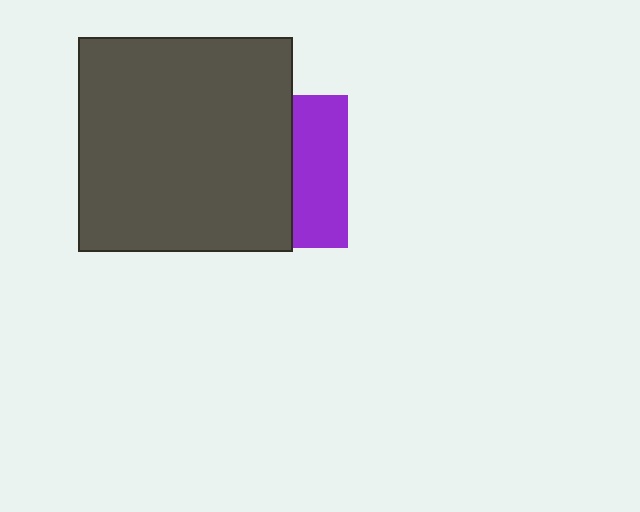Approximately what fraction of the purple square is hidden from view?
Roughly 64% of the purple square is hidden behind the dark gray square.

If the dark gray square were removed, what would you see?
You would see the complete purple square.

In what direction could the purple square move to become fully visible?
The purple square could move right. That would shift it out from behind the dark gray square entirely.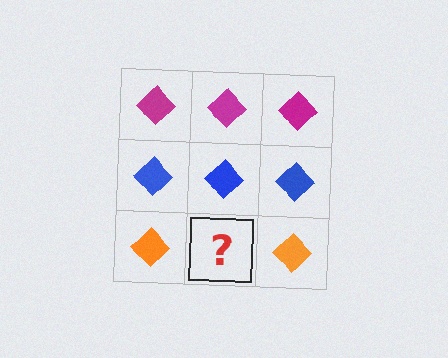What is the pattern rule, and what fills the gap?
The rule is that each row has a consistent color. The gap should be filled with an orange diamond.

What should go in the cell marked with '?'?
The missing cell should contain an orange diamond.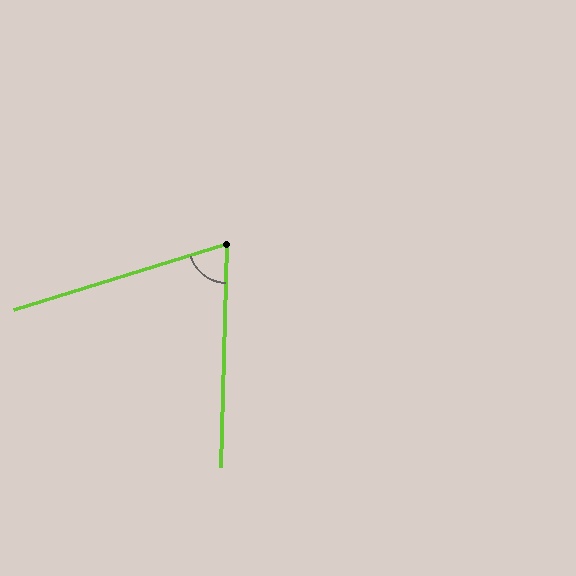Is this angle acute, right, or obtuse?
It is acute.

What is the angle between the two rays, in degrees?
Approximately 71 degrees.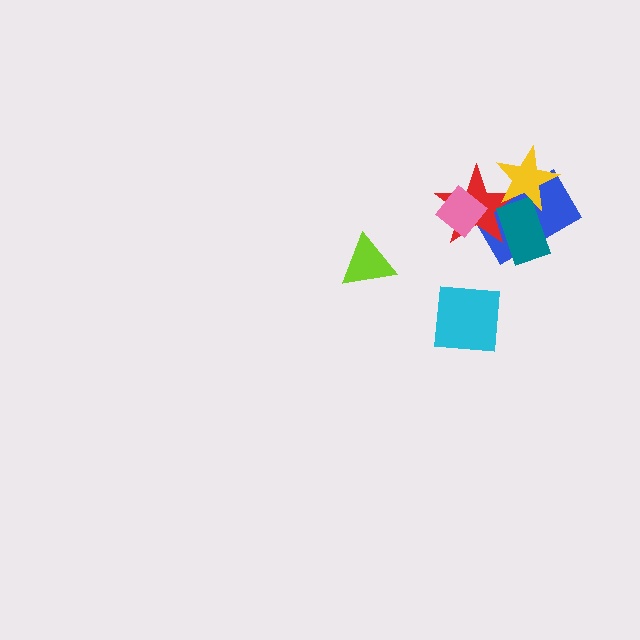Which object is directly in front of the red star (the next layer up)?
The pink diamond is directly in front of the red star.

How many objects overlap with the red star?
4 objects overlap with the red star.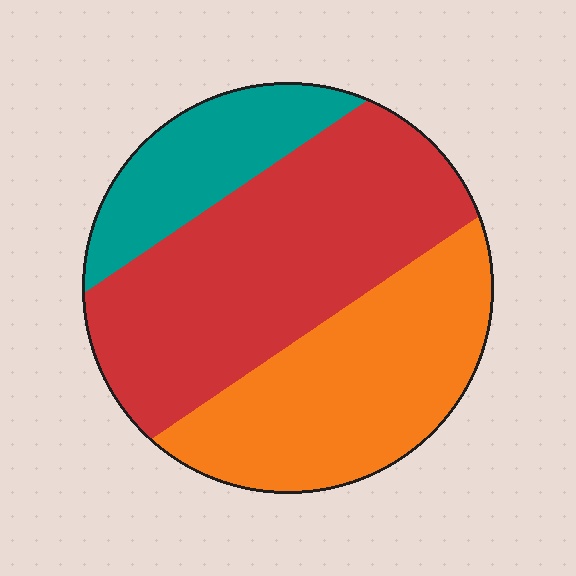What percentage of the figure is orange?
Orange covers around 35% of the figure.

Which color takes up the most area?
Red, at roughly 45%.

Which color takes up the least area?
Teal, at roughly 20%.